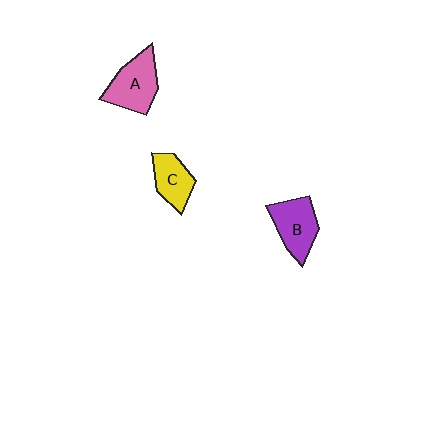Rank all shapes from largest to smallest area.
From largest to smallest: A (pink), B (purple), C (yellow).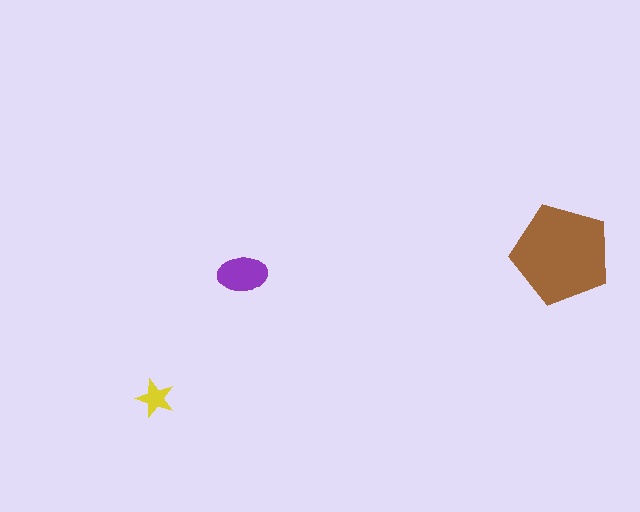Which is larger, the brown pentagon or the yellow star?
The brown pentagon.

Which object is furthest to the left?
The yellow star is leftmost.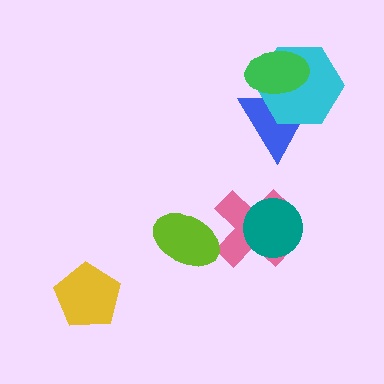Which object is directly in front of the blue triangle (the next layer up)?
The cyan hexagon is directly in front of the blue triangle.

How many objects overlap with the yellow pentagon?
0 objects overlap with the yellow pentagon.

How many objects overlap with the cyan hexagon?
2 objects overlap with the cyan hexagon.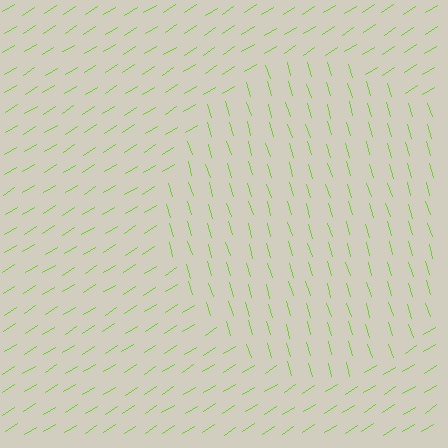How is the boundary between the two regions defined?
The boundary is defined purely by a change in line orientation (approximately 75 degrees difference). All lines are the same color and thickness.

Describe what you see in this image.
The image is filled with small lime line segments. A circle region in the image has lines oriented differently from the surrounding lines, creating a visible texture boundary.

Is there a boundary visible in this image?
Yes, there is a texture boundary formed by a change in line orientation.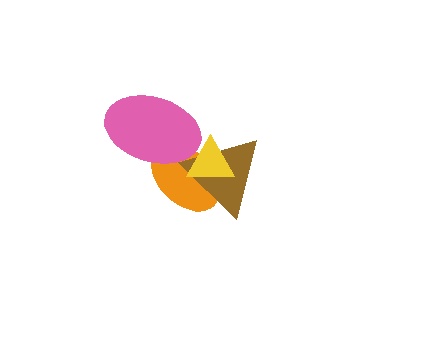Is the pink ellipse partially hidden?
Yes, it is partially covered by another shape.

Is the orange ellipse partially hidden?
Yes, it is partially covered by another shape.